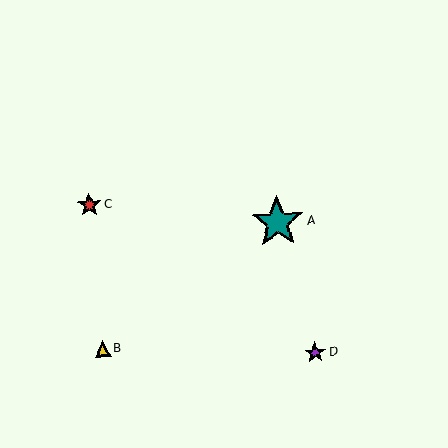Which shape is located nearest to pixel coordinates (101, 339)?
The yellow triangle (labeled B) at (103, 349) is nearest to that location.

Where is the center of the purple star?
The center of the purple star is at (315, 353).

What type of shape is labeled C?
Shape C is a red star.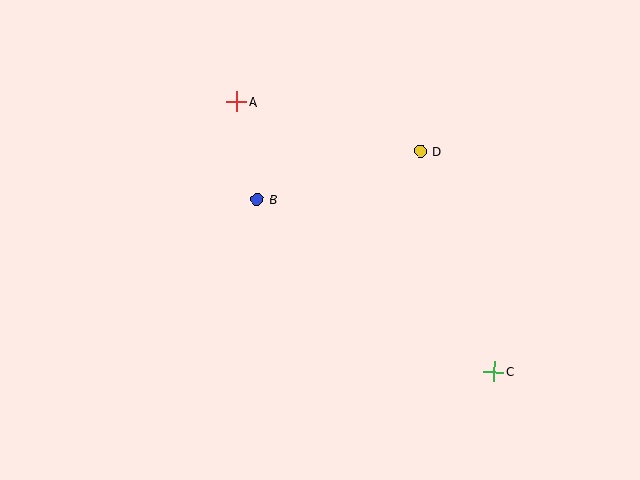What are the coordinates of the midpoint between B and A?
The midpoint between B and A is at (247, 151).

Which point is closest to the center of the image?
Point B at (257, 199) is closest to the center.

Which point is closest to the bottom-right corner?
Point C is closest to the bottom-right corner.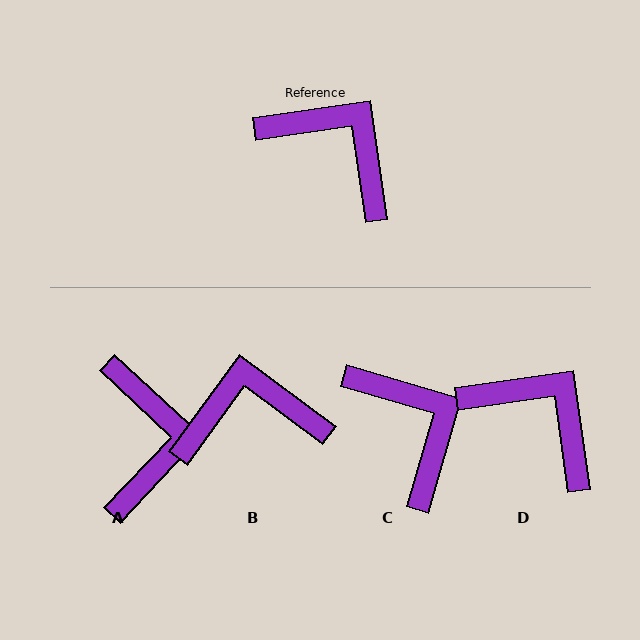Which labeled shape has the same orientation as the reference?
D.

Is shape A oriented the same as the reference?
No, it is off by about 51 degrees.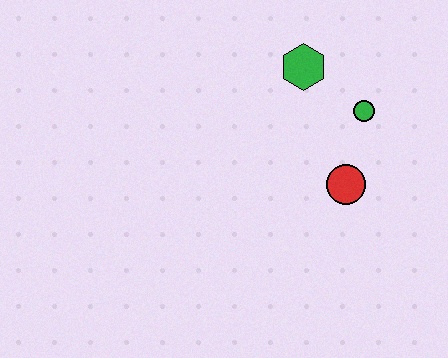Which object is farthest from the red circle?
The green hexagon is farthest from the red circle.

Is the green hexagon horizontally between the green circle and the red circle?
No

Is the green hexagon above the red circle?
Yes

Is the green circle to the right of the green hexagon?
Yes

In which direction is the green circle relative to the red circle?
The green circle is above the red circle.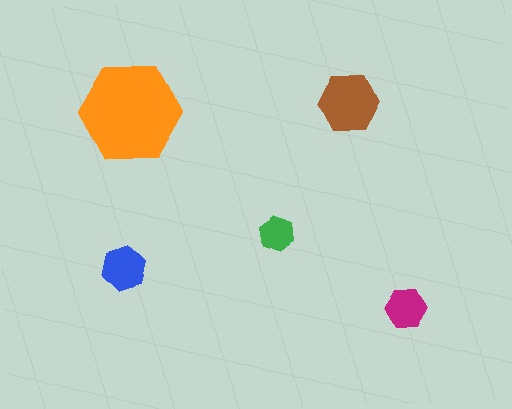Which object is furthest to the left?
The blue hexagon is leftmost.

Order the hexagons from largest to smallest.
the orange one, the brown one, the blue one, the magenta one, the green one.